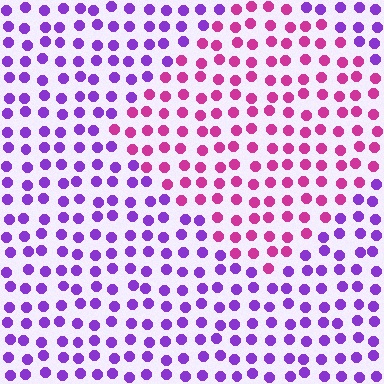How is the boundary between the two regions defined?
The boundary is defined purely by a slight shift in hue (about 47 degrees). Spacing, size, and orientation are identical on both sides.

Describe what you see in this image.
The image is filled with small purple elements in a uniform arrangement. A diamond-shaped region is visible where the elements are tinted to a slightly different hue, forming a subtle color boundary.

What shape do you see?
I see a diamond.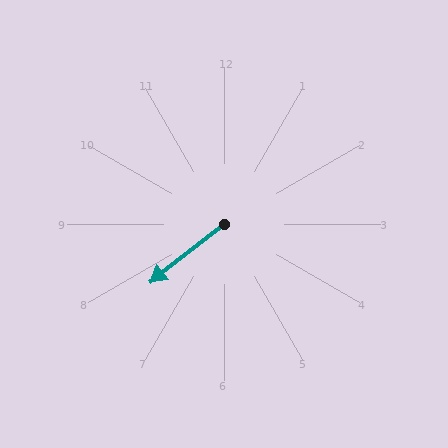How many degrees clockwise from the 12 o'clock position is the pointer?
Approximately 232 degrees.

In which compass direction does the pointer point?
Southwest.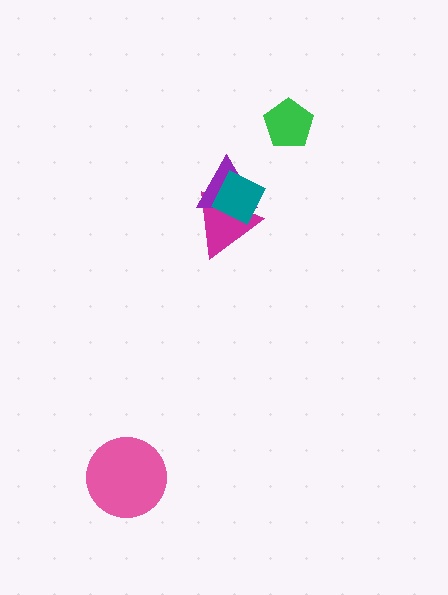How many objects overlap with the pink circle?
0 objects overlap with the pink circle.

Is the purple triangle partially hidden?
Yes, it is partially covered by another shape.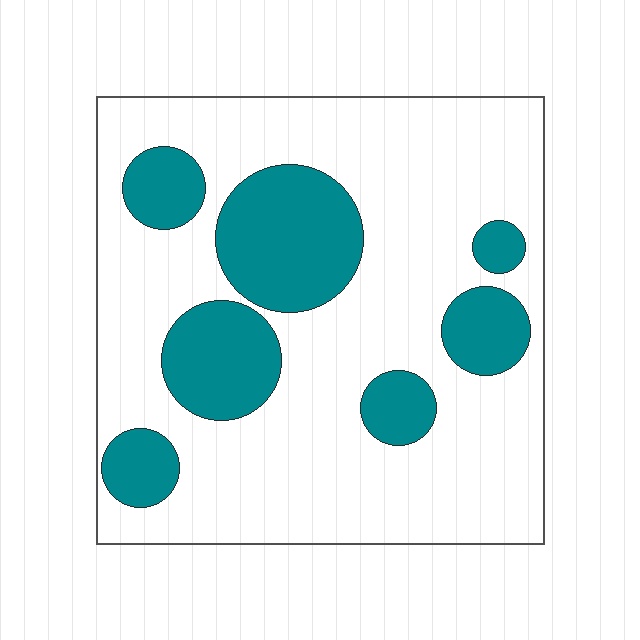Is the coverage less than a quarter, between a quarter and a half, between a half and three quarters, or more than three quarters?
Between a quarter and a half.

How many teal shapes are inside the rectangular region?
7.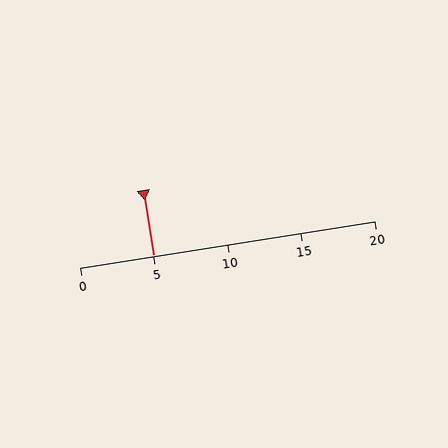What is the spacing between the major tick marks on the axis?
The major ticks are spaced 5 apart.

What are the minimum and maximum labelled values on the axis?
The axis runs from 0 to 20.